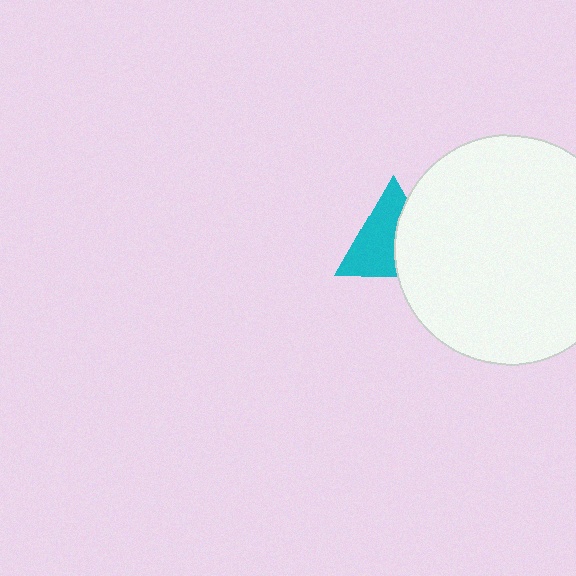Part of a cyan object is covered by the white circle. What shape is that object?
It is a triangle.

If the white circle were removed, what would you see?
You would see the complete cyan triangle.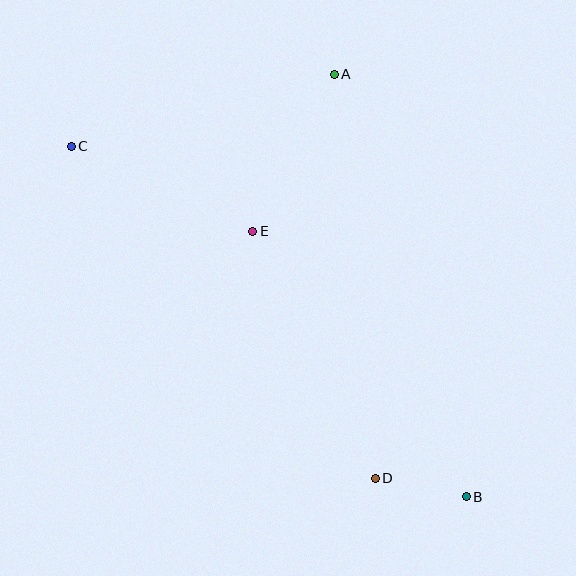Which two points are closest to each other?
Points B and D are closest to each other.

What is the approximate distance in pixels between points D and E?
The distance between D and E is approximately 275 pixels.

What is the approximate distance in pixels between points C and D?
The distance between C and D is approximately 450 pixels.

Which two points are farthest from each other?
Points B and C are farthest from each other.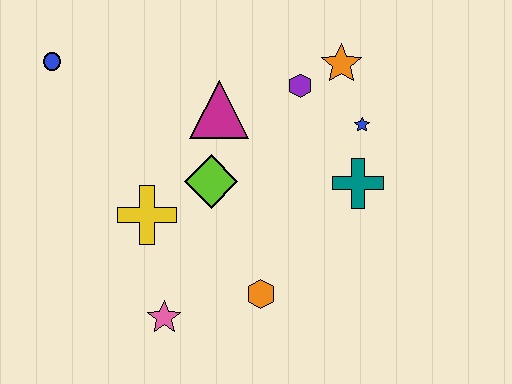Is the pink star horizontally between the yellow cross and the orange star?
Yes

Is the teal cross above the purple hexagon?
No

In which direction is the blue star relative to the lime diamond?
The blue star is to the right of the lime diamond.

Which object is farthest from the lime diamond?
The blue circle is farthest from the lime diamond.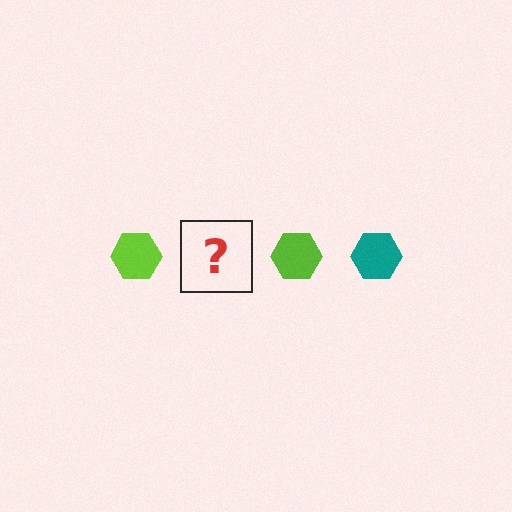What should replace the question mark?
The question mark should be replaced with a teal hexagon.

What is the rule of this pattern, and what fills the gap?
The rule is that the pattern cycles through lime, teal hexagons. The gap should be filled with a teal hexagon.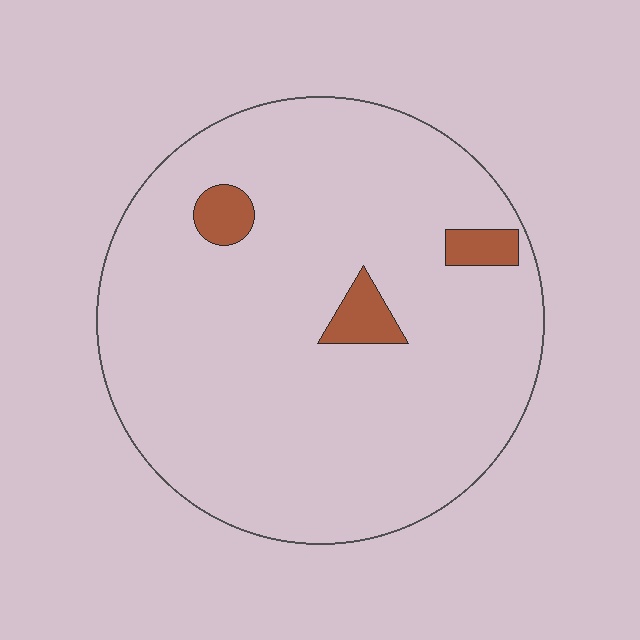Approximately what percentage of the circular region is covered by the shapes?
Approximately 5%.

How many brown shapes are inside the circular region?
3.